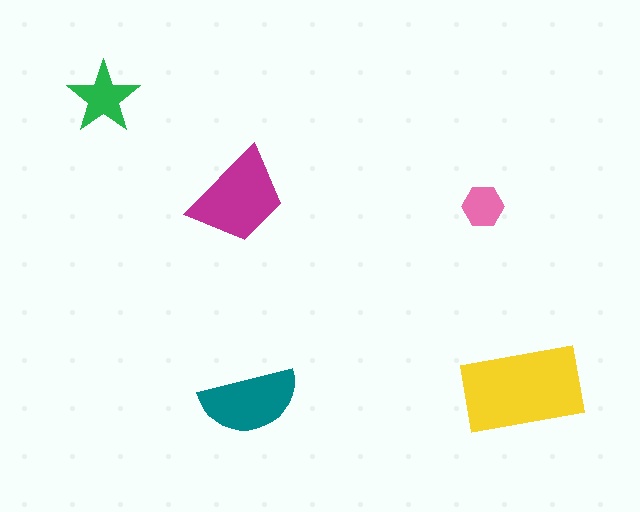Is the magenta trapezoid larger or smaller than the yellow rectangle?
Smaller.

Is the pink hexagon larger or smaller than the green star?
Smaller.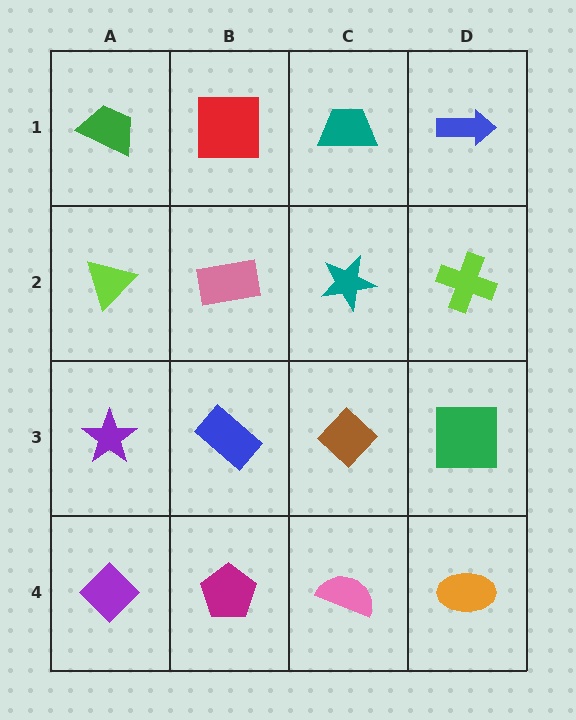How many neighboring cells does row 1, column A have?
2.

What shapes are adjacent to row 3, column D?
A lime cross (row 2, column D), an orange ellipse (row 4, column D), a brown diamond (row 3, column C).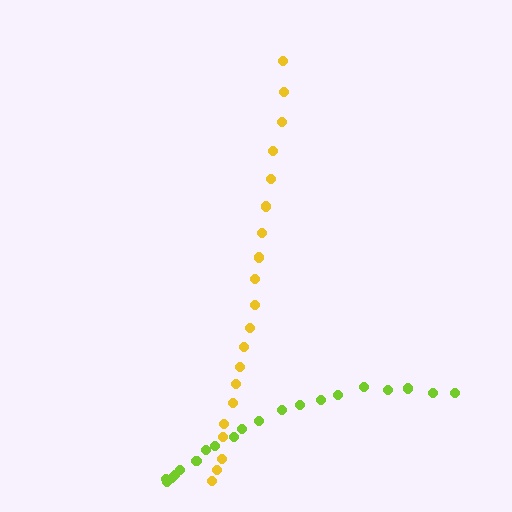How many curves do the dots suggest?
There are 2 distinct paths.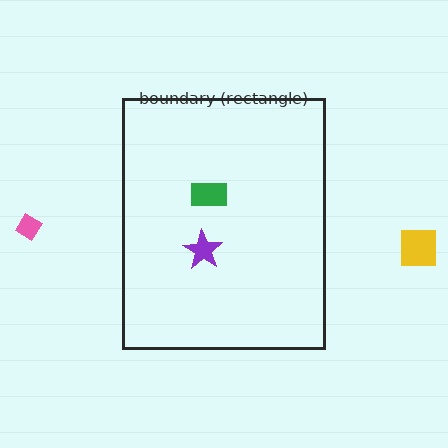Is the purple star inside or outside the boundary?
Inside.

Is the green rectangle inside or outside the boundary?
Inside.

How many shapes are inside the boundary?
2 inside, 2 outside.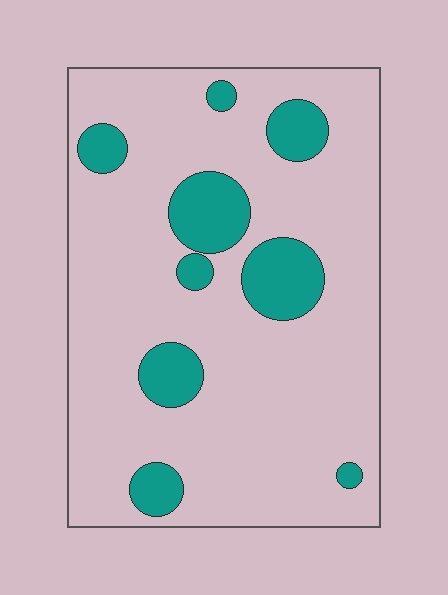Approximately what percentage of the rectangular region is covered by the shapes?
Approximately 15%.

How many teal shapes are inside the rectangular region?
9.